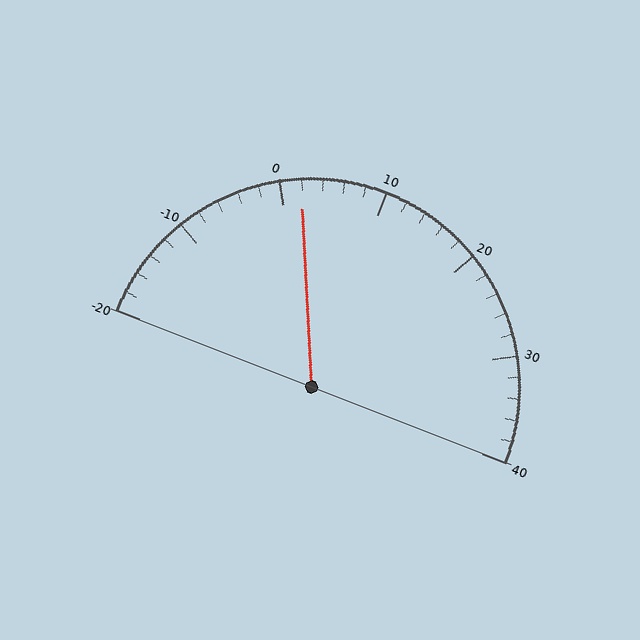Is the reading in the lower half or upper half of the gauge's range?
The reading is in the lower half of the range (-20 to 40).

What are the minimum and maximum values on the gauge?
The gauge ranges from -20 to 40.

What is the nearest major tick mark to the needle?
The nearest major tick mark is 0.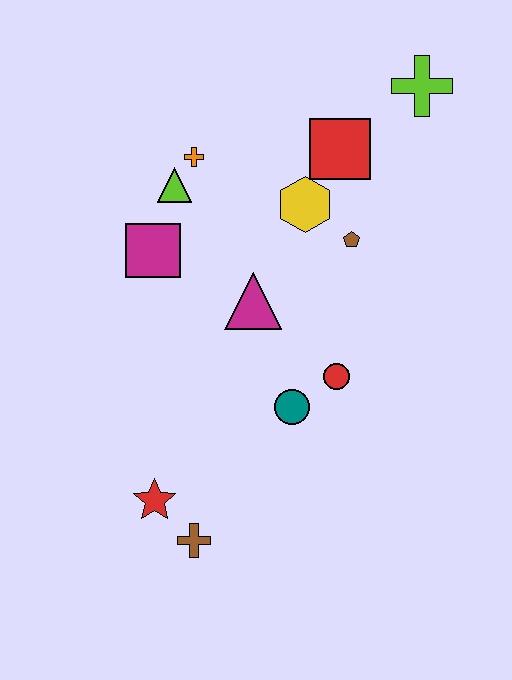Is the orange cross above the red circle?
Yes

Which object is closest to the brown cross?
The red star is closest to the brown cross.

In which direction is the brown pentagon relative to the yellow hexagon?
The brown pentagon is to the right of the yellow hexagon.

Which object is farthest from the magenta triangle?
The lime cross is farthest from the magenta triangle.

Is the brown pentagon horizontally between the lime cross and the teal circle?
Yes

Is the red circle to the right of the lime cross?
No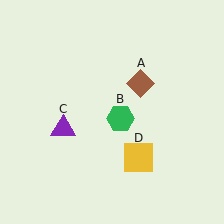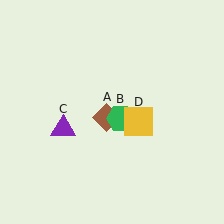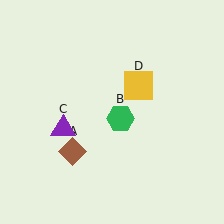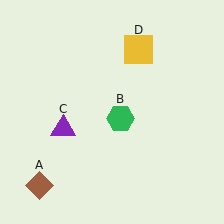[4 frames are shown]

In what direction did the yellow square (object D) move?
The yellow square (object D) moved up.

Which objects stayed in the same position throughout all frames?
Green hexagon (object B) and purple triangle (object C) remained stationary.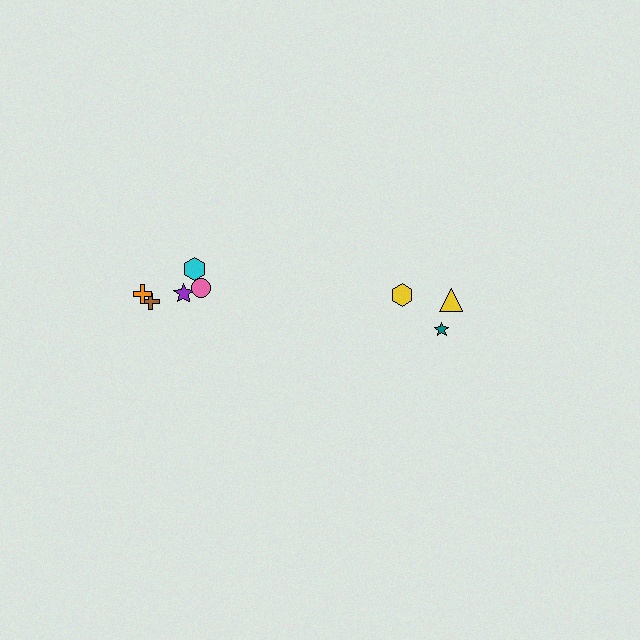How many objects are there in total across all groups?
There are 8 objects.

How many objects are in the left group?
There are 5 objects.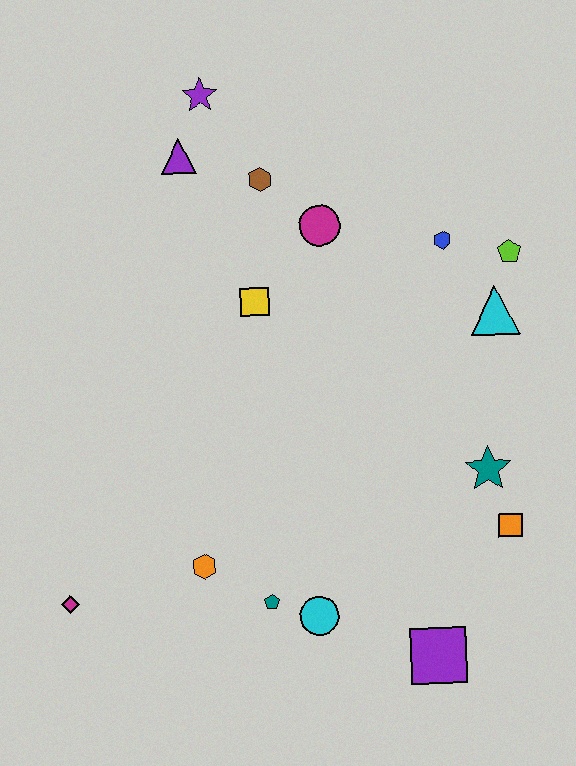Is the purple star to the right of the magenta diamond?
Yes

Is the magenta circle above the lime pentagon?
Yes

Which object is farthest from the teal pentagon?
The purple star is farthest from the teal pentagon.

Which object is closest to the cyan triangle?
The lime pentagon is closest to the cyan triangle.